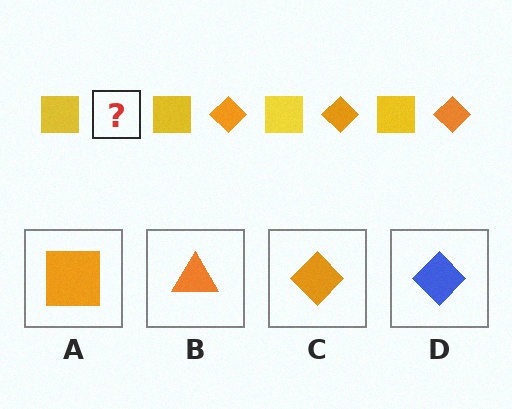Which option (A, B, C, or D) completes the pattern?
C.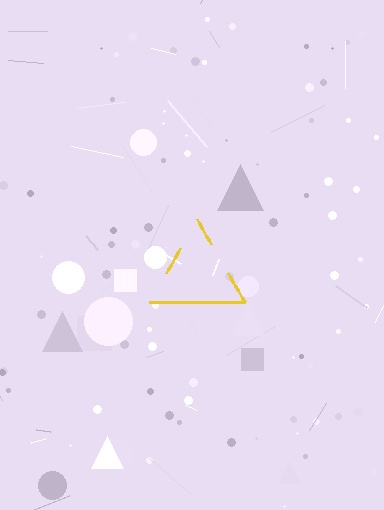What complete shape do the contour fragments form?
The contour fragments form a triangle.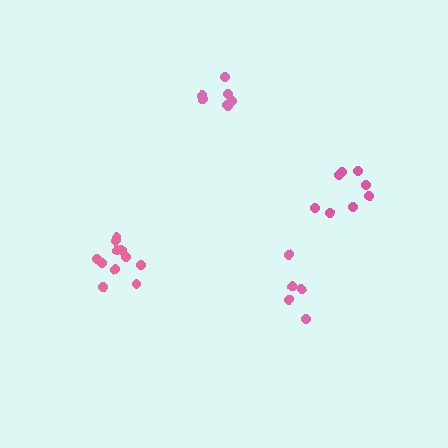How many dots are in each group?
Group 1: 7 dots, Group 2: 5 dots, Group 3: 8 dots, Group 4: 11 dots (31 total).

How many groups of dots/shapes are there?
There are 4 groups.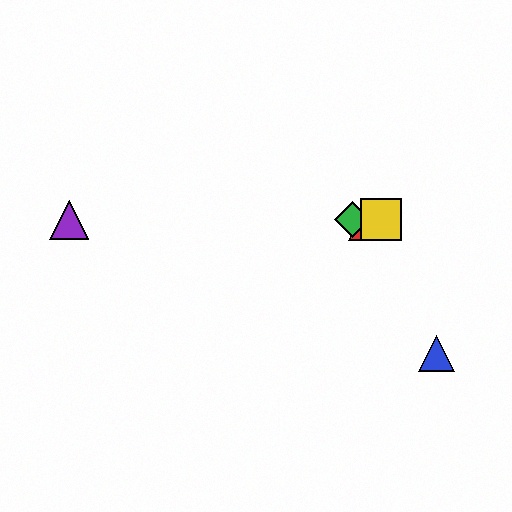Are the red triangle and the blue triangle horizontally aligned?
No, the red triangle is at y≈220 and the blue triangle is at y≈353.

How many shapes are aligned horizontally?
4 shapes (the red triangle, the green diamond, the yellow square, the purple triangle) are aligned horizontally.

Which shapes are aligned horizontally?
The red triangle, the green diamond, the yellow square, the purple triangle are aligned horizontally.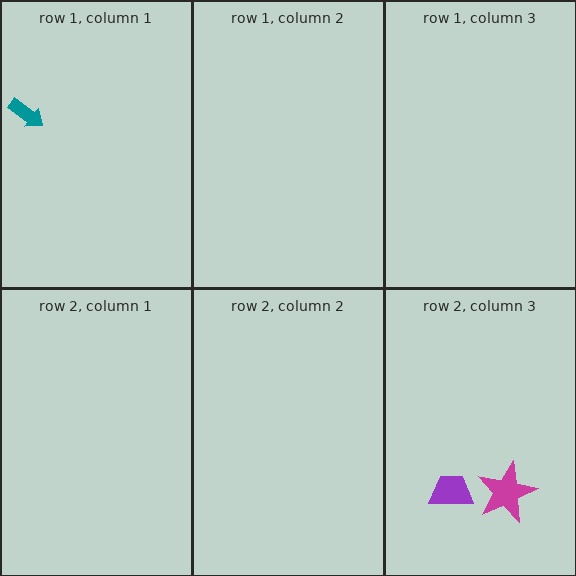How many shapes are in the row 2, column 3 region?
2.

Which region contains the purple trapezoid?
The row 2, column 3 region.